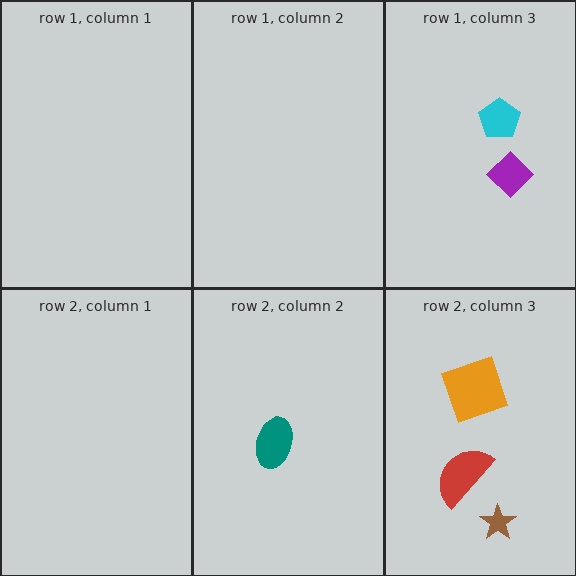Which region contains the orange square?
The row 2, column 3 region.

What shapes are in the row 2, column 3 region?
The brown star, the red semicircle, the orange square.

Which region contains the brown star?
The row 2, column 3 region.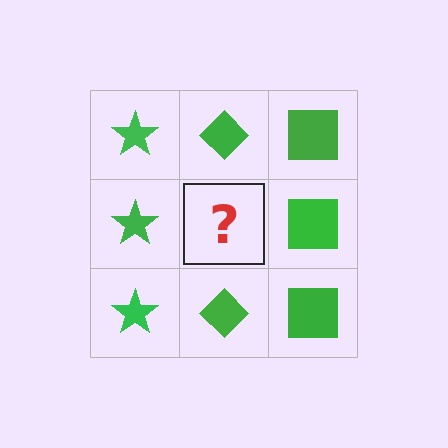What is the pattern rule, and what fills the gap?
The rule is that each column has a consistent shape. The gap should be filled with a green diamond.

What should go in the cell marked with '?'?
The missing cell should contain a green diamond.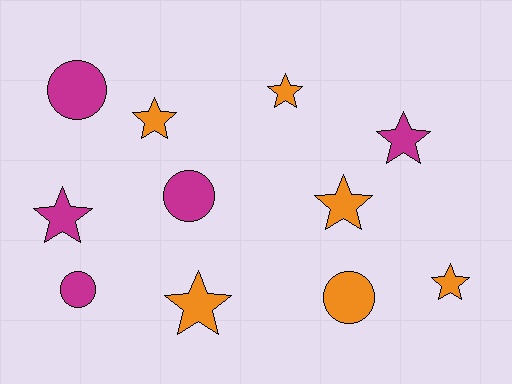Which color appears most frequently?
Orange, with 6 objects.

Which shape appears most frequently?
Star, with 7 objects.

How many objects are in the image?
There are 11 objects.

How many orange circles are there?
There is 1 orange circle.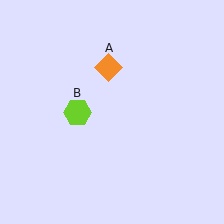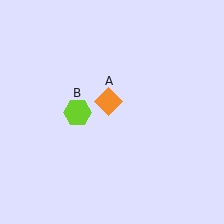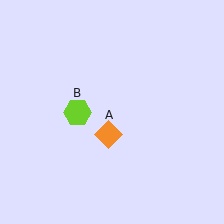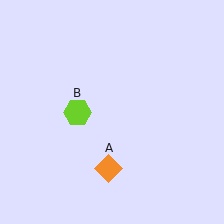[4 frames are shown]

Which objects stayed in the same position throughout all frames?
Lime hexagon (object B) remained stationary.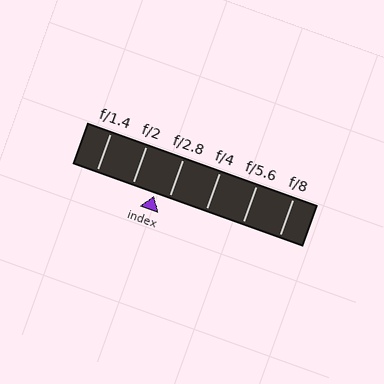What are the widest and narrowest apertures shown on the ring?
The widest aperture shown is f/1.4 and the narrowest is f/8.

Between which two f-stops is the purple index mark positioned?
The index mark is between f/2 and f/2.8.